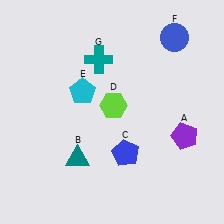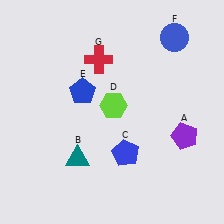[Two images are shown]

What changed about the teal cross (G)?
In Image 1, G is teal. In Image 2, it changed to red.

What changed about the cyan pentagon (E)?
In Image 1, E is cyan. In Image 2, it changed to blue.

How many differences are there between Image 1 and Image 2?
There are 2 differences between the two images.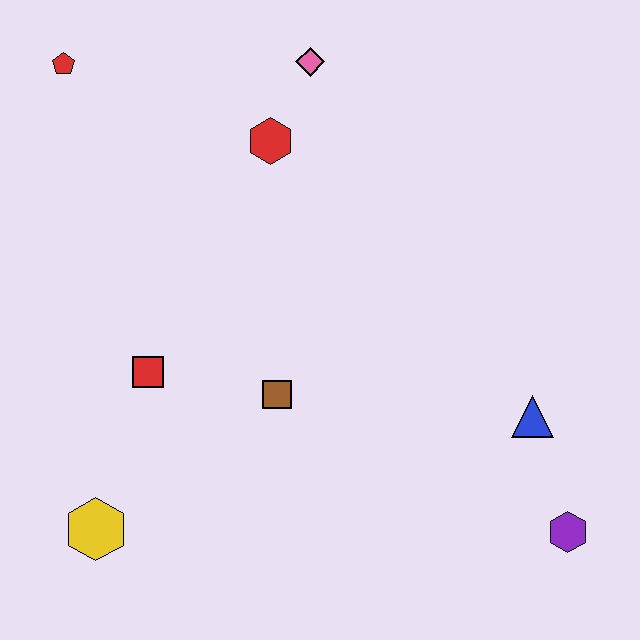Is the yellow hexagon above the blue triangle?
No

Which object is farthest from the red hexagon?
The purple hexagon is farthest from the red hexagon.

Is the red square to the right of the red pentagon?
Yes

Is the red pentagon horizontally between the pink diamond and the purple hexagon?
No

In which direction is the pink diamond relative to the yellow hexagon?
The pink diamond is above the yellow hexagon.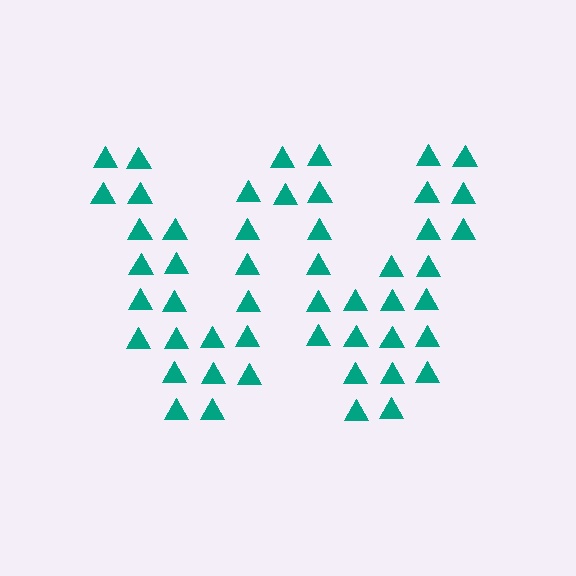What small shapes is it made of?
It is made of small triangles.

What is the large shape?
The large shape is the letter W.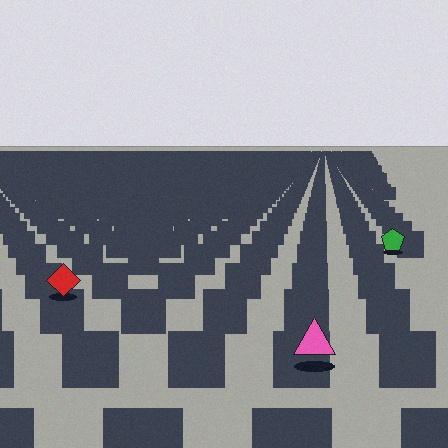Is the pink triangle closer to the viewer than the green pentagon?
Yes. The pink triangle is closer — you can tell from the texture gradient: the ground texture is coarser near it.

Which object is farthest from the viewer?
The green pentagon is farthest from the viewer. It appears smaller and the ground texture around it is denser.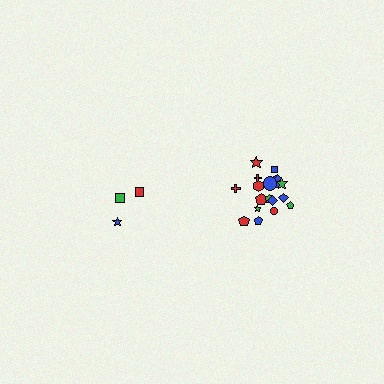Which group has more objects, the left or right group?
The right group.